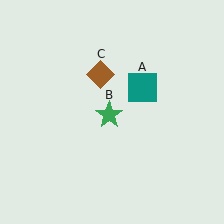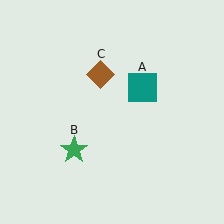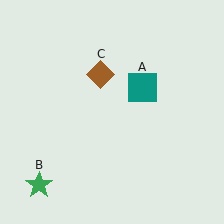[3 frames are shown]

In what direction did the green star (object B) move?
The green star (object B) moved down and to the left.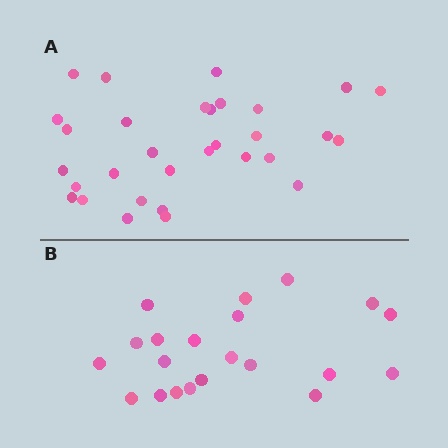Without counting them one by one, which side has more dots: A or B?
Region A (the top region) has more dots.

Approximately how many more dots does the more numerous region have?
Region A has roughly 10 or so more dots than region B.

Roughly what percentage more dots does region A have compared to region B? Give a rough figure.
About 50% more.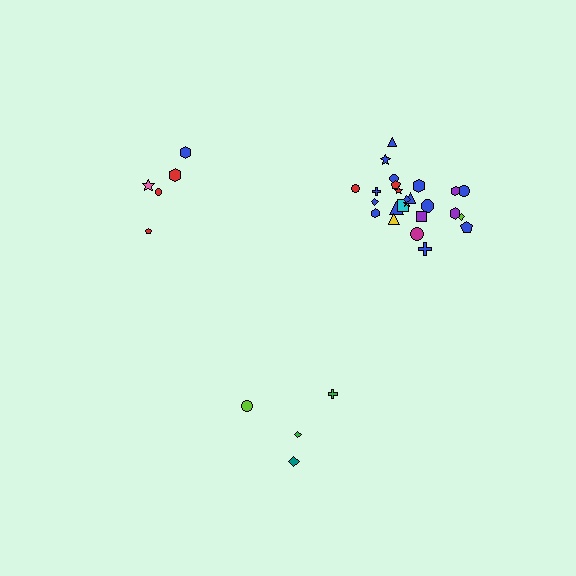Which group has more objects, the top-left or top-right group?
The top-right group.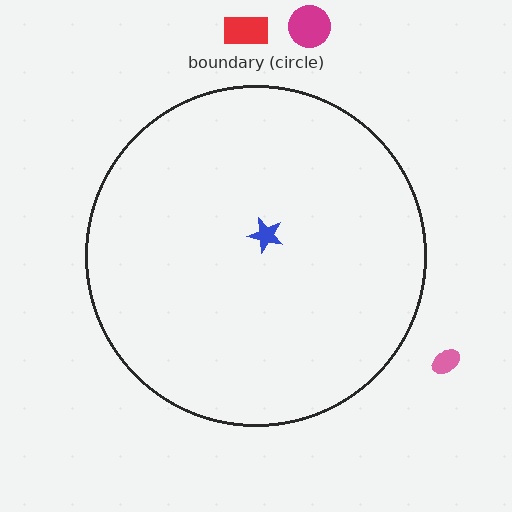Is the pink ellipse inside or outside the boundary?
Outside.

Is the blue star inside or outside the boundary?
Inside.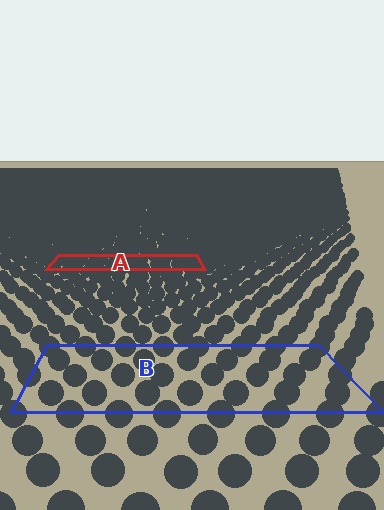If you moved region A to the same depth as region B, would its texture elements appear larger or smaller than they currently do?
They would appear larger. At a closer depth, the same texture elements are projected at a bigger on-screen size.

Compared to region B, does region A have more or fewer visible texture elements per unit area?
Region A has more texture elements per unit area — they are packed more densely because it is farther away.